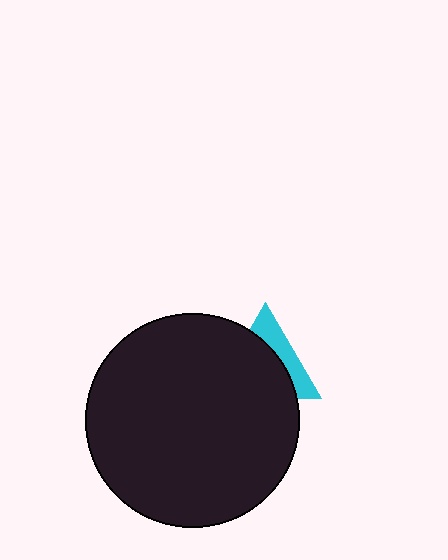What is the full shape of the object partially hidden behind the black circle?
The partially hidden object is a cyan triangle.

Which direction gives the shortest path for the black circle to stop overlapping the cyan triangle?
Moving toward the lower-left gives the shortest separation.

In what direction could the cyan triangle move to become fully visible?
The cyan triangle could move toward the upper-right. That would shift it out from behind the black circle entirely.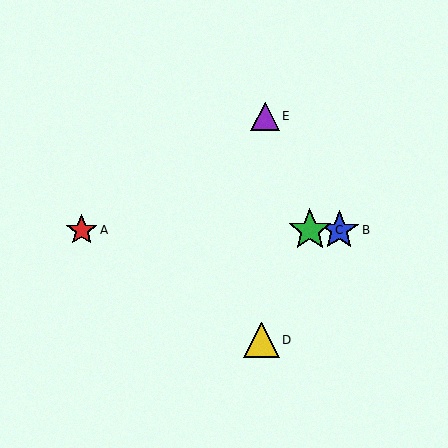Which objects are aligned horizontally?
Objects A, B, C are aligned horizontally.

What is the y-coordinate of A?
Object A is at y≈230.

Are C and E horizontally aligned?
No, C is at y≈230 and E is at y≈116.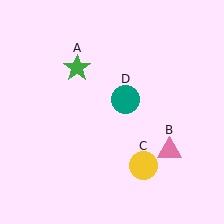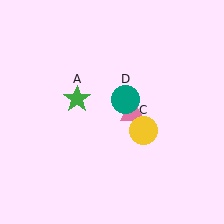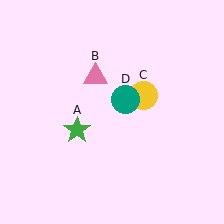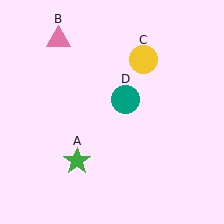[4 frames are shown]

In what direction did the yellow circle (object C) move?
The yellow circle (object C) moved up.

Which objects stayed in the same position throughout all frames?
Teal circle (object D) remained stationary.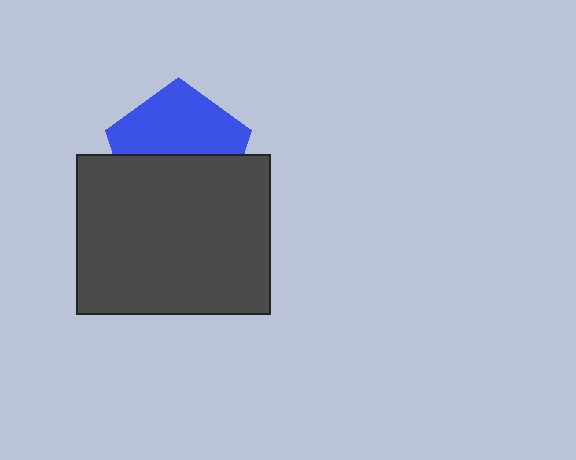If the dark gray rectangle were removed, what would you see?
You would see the complete blue pentagon.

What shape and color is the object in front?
The object in front is a dark gray rectangle.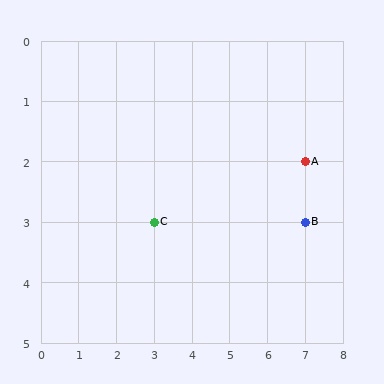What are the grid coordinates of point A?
Point A is at grid coordinates (7, 2).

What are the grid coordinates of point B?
Point B is at grid coordinates (7, 3).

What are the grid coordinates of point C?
Point C is at grid coordinates (3, 3).